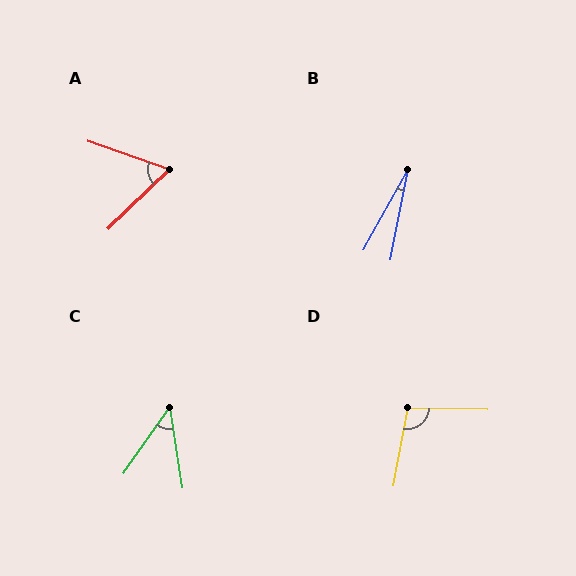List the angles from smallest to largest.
B (18°), C (44°), A (63°), D (99°).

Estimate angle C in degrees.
Approximately 44 degrees.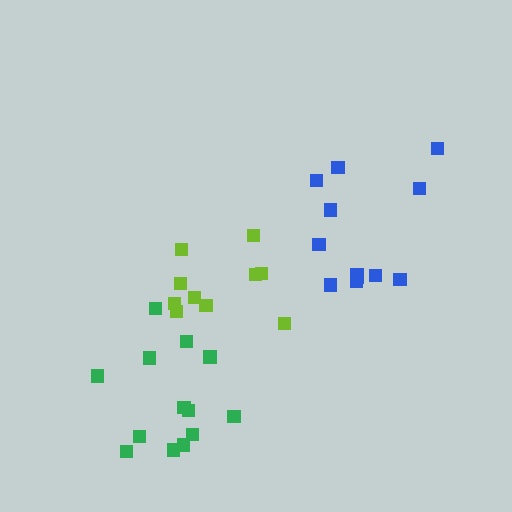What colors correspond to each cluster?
The clusters are colored: lime, blue, green.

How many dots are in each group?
Group 1: 10 dots, Group 2: 12 dots, Group 3: 13 dots (35 total).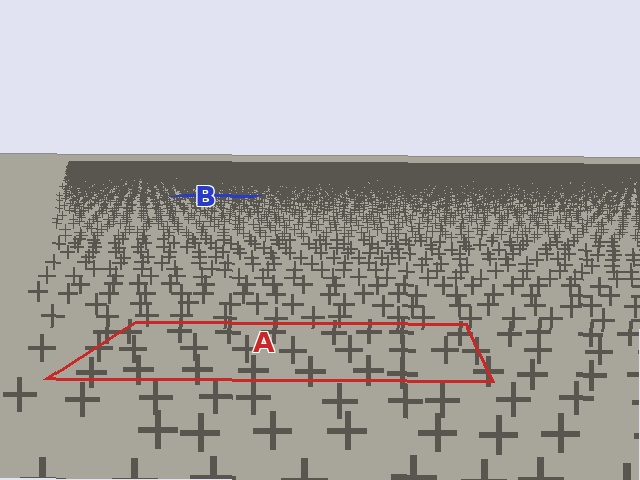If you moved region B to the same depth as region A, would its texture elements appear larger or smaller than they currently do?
They would appear larger. At a closer depth, the same texture elements are projected at a bigger on-screen size.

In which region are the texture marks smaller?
The texture marks are smaller in region B, because it is farther away.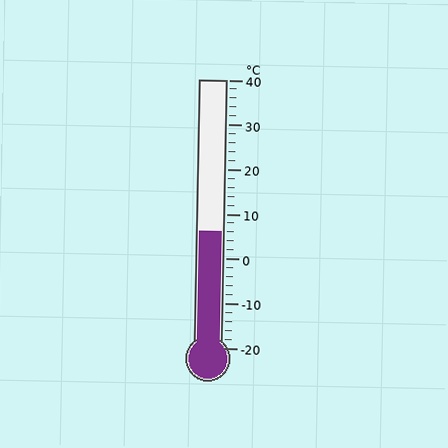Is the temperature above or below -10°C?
The temperature is above -10°C.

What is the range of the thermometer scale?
The thermometer scale ranges from -20°C to 40°C.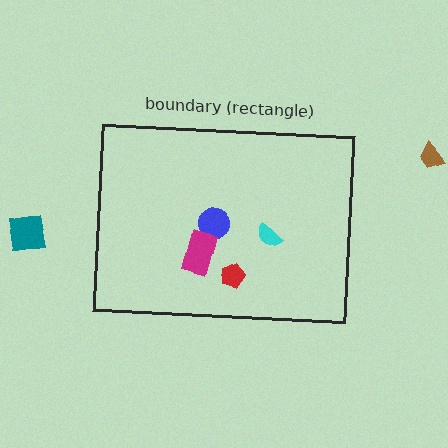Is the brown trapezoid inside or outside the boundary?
Outside.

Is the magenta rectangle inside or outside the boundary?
Inside.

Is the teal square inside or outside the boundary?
Outside.